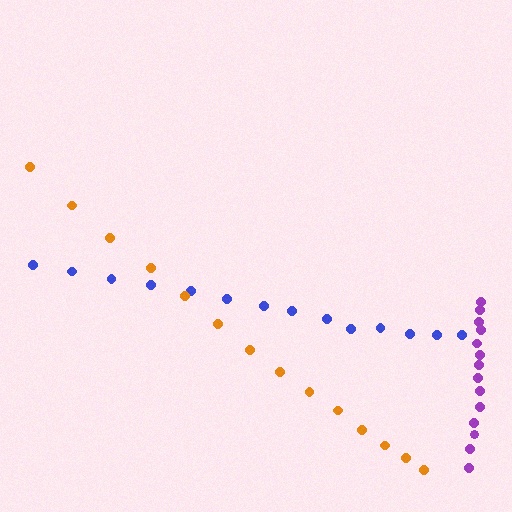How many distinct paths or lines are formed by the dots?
There are 3 distinct paths.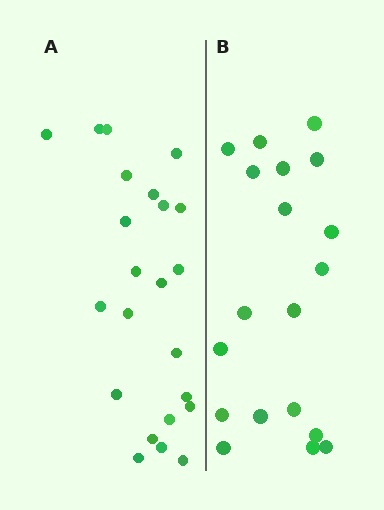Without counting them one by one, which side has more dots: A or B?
Region A (the left region) has more dots.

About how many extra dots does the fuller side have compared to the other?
Region A has about 4 more dots than region B.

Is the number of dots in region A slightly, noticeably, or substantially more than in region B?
Region A has only slightly more — the two regions are fairly close. The ratio is roughly 1.2 to 1.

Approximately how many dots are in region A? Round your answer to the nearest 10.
About 20 dots. (The exact count is 23, which rounds to 20.)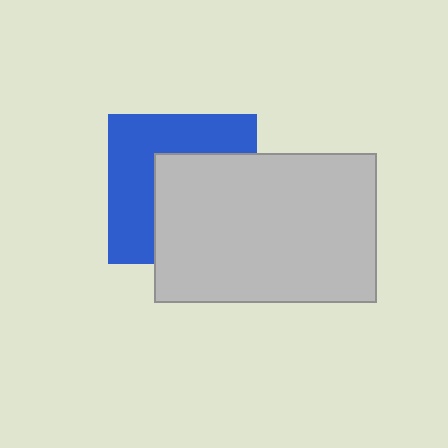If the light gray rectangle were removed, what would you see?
You would see the complete blue square.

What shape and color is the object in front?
The object in front is a light gray rectangle.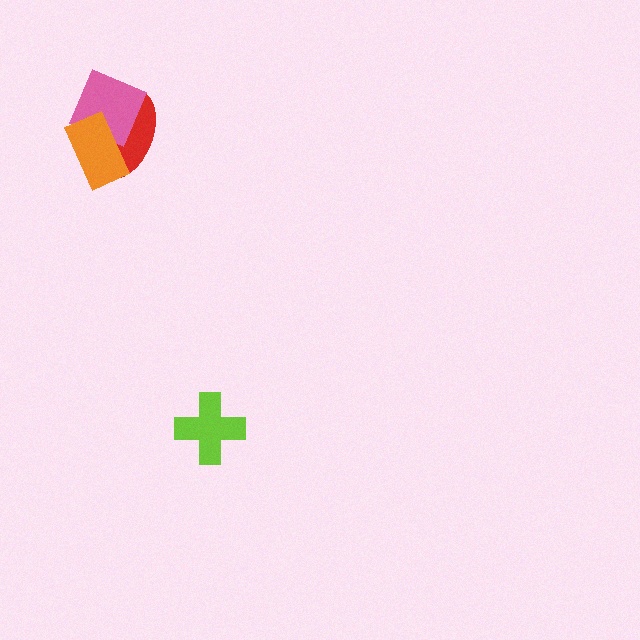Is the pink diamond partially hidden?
Yes, it is partially covered by another shape.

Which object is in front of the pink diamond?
The orange rectangle is in front of the pink diamond.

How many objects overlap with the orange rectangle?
2 objects overlap with the orange rectangle.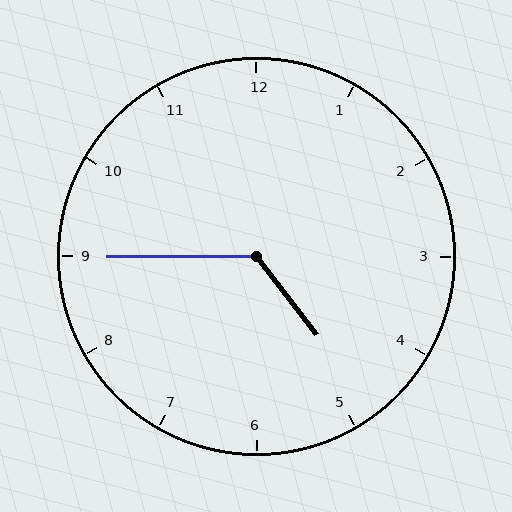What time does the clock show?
4:45.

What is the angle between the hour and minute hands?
Approximately 128 degrees.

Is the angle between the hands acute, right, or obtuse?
It is obtuse.